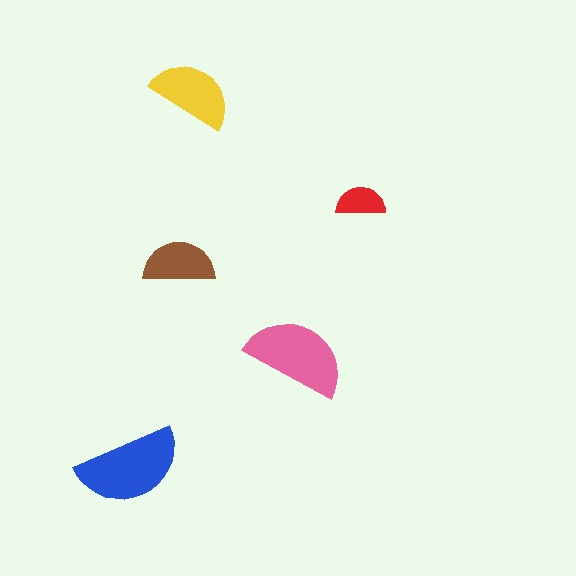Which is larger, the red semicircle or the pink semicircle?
The pink one.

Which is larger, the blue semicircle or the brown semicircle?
The blue one.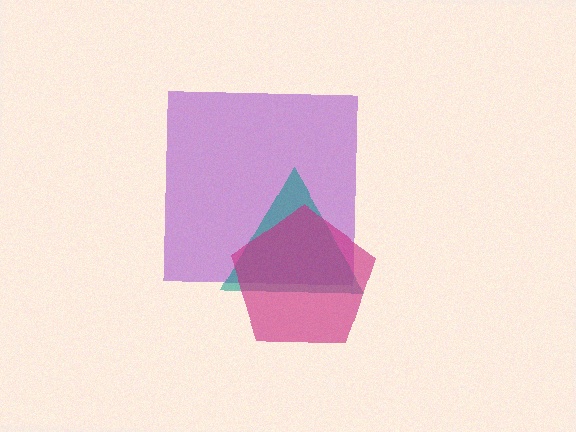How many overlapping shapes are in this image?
There are 3 overlapping shapes in the image.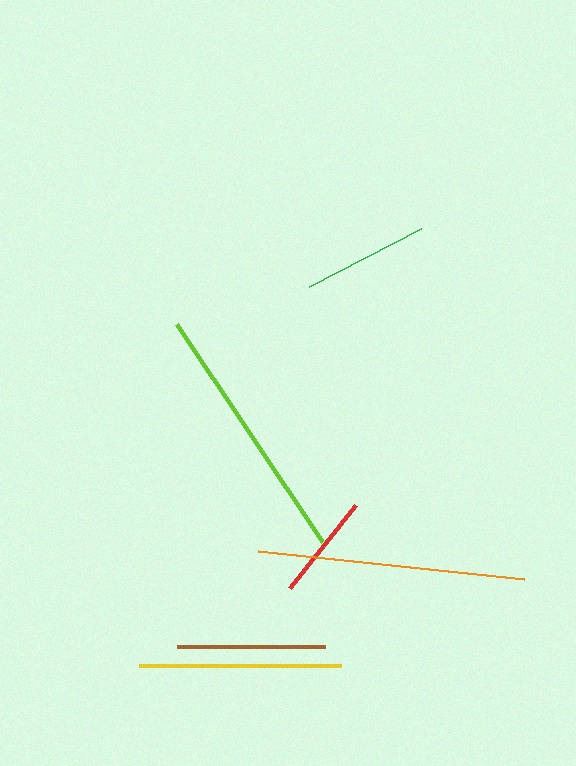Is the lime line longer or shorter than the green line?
The lime line is longer than the green line.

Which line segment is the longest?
The orange line is the longest at approximately 268 pixels.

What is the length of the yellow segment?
The yellow segment is approximately 201 pixels long.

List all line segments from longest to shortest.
From longest to shortest: orange, lime, yellow, brown, green, red.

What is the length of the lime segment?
The lime segment is approximately 263 pixels long.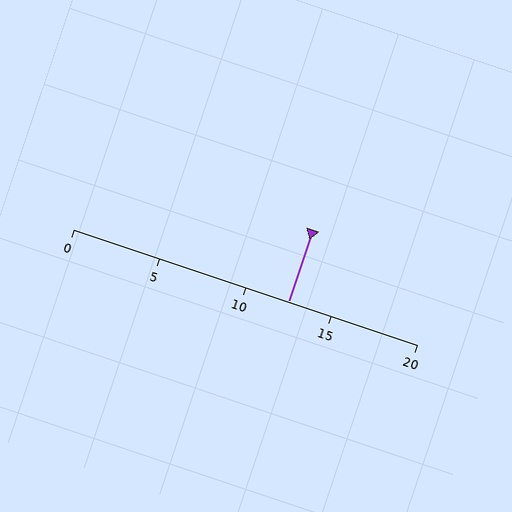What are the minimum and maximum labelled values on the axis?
The axis runs from 0 to 20.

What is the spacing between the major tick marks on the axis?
The major ticks are spaced 5 apart.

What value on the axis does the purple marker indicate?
The marker indicates approximately 12.5.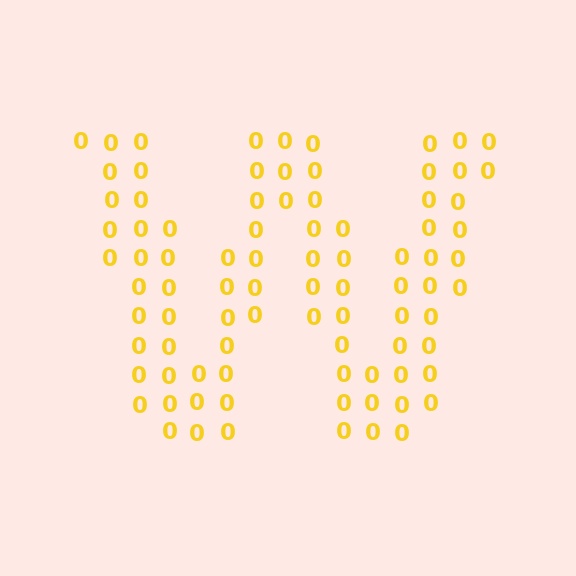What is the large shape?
The large shape is the letter W.